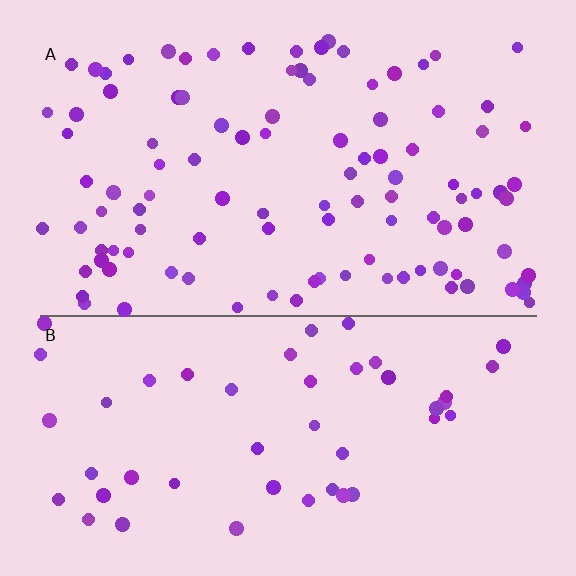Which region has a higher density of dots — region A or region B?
A (the top).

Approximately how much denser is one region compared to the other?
Approximately 2.2× — region A over region B.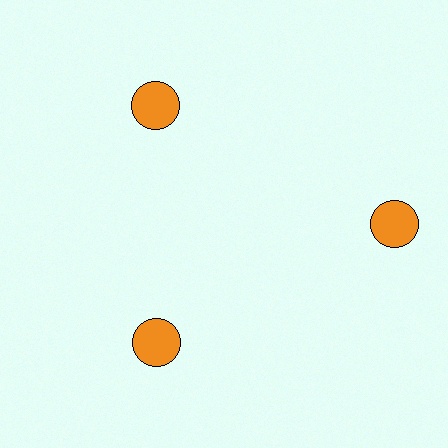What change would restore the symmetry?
The symmetry would be restored by moving it inward, back onto the ring so that all 3 circles sit at equal angles and equal distance from the center.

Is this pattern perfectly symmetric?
No. The 3 orange circles are arranged in a ring, but one element near the 3 o'clock position is pushed outward from the center, breaking the 3-fold rotational symmetry.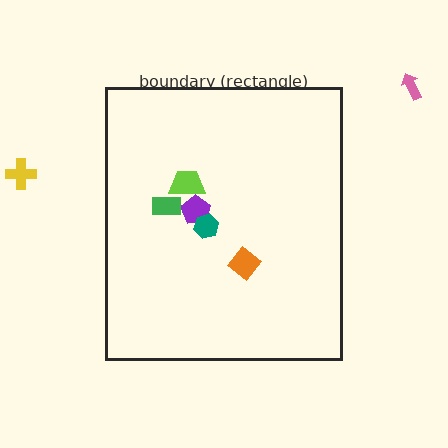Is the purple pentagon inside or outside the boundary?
Inside.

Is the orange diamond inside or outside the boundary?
Inside.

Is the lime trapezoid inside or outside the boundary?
Inside.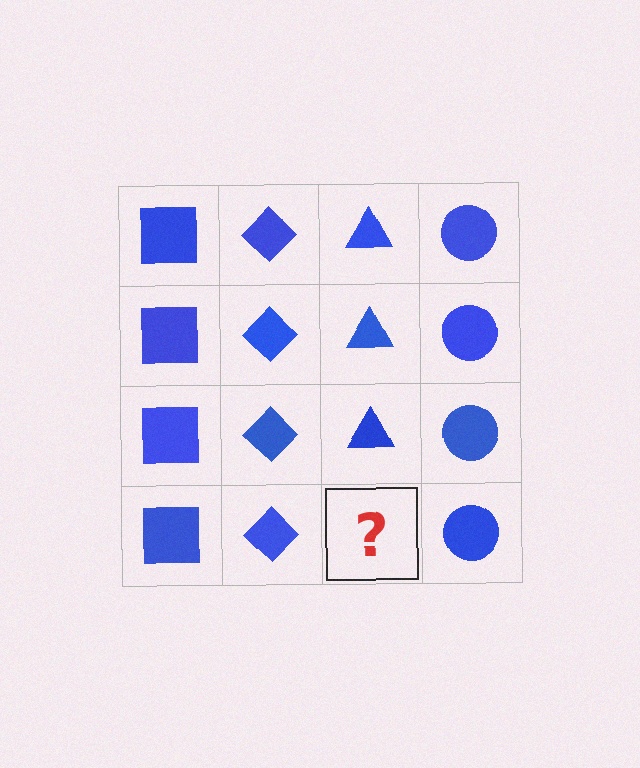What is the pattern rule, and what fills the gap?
The rule is that each column has a consistent shape. The gap should be filled with a blue triangle.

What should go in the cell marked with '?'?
The missing cell should contain a blue triangle.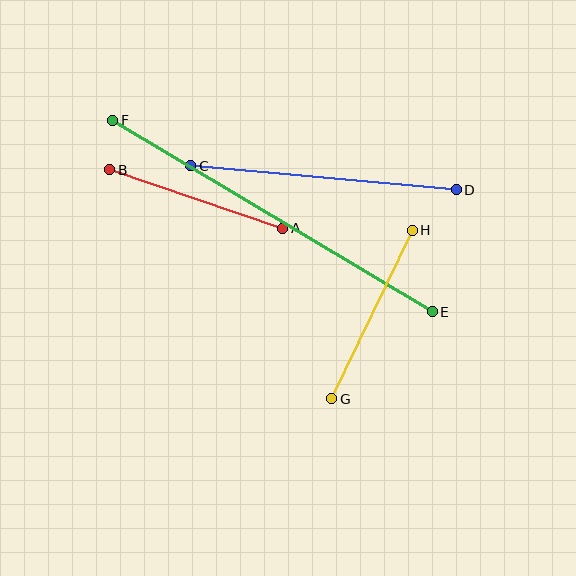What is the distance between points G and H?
The distance is approximately 187 pixels.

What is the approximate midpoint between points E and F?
The midpoint is at approximately (273, 216) pixels.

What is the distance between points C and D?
The distance is approximately 267 pixels.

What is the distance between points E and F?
The distance is approximately 372 pixels.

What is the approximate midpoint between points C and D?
The midpoint is at approximately (323, 178) pixels.